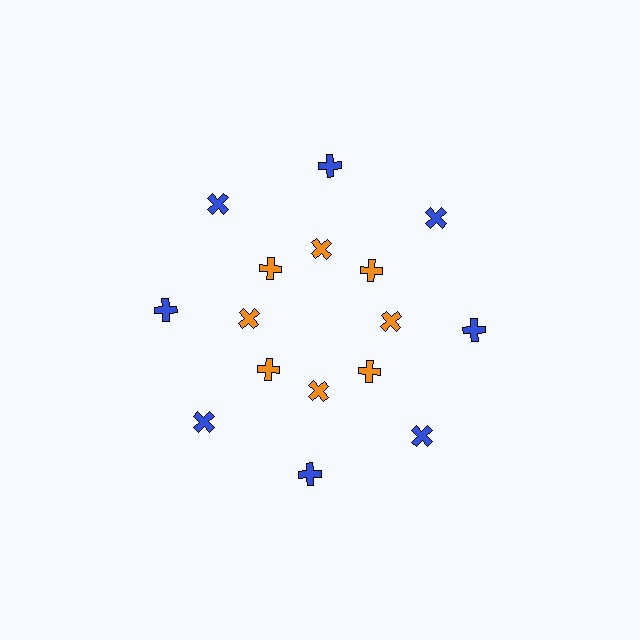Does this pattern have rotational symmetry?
Yes, this pattern has 8-fold rotational symmetry. It looks the same after rotating 45 degrees around the center.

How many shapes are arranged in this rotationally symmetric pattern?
There are 16 shapes, arranged in 8 groups of 2.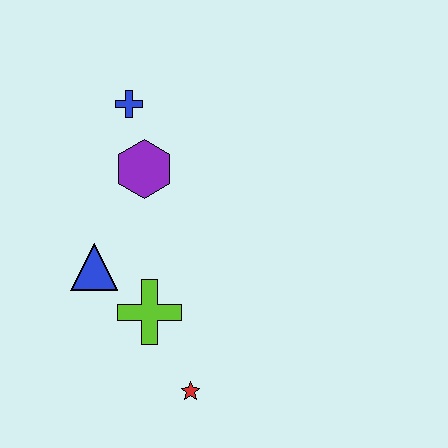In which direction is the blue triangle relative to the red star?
The blue triangle is above the red star.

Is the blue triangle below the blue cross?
Yes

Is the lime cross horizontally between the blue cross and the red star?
Yes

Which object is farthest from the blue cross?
The red star is farthest from the blue cross.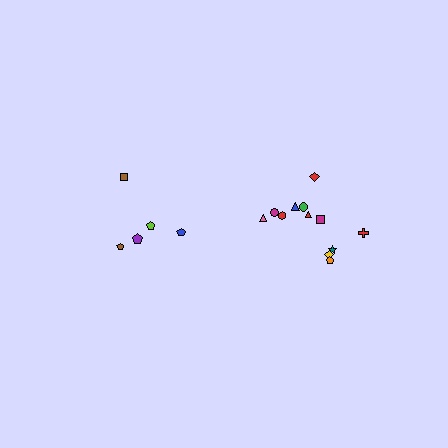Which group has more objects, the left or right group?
The right group.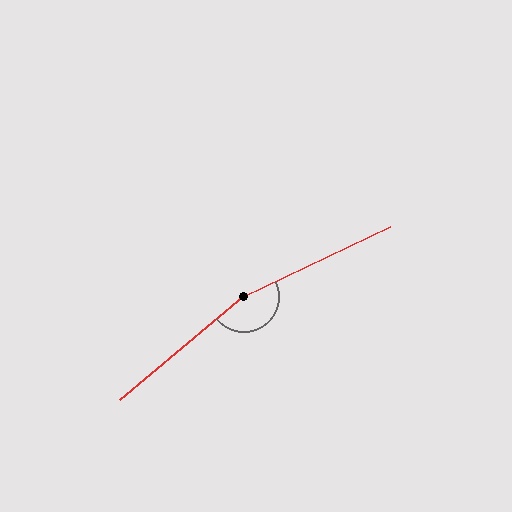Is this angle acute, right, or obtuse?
It is obtuse.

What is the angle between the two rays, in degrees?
Approximately 166 degrees.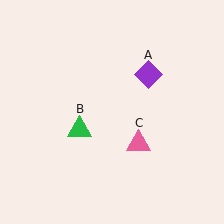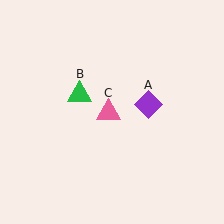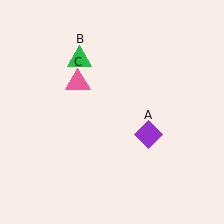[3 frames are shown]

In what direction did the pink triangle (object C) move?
The pink triangle (object C) moved up and to the left.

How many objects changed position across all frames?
3 objects changed position: purple diamond (object A), green triangle (object B), pink triangle (object C).